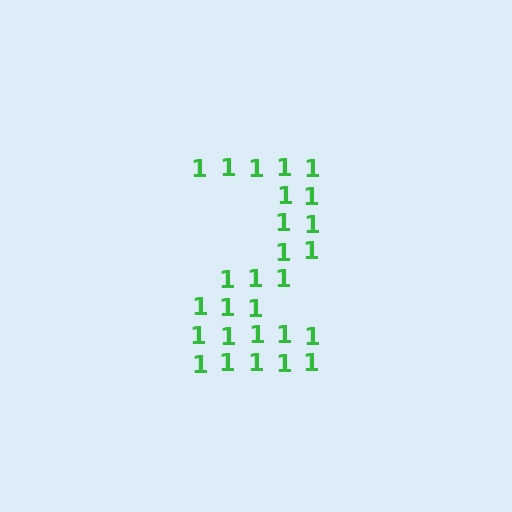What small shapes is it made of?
It is made of small digit 1's.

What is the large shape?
The large shape is the digit 2.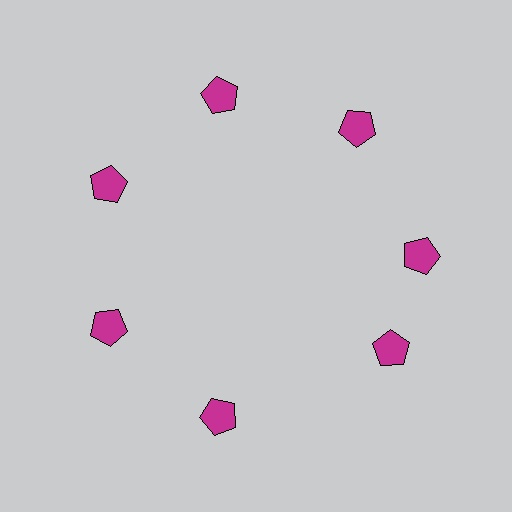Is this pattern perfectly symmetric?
No. The 7 magenta pentagons are arranged in a ring, but one element near the 5 o'clock position is rotated out of alignment along the ring, breaking the 7-fold rotational symmetry.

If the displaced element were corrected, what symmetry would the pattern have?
It would have 7-fold rotational symmetry — the pattern would map onto itself every 51 degrees.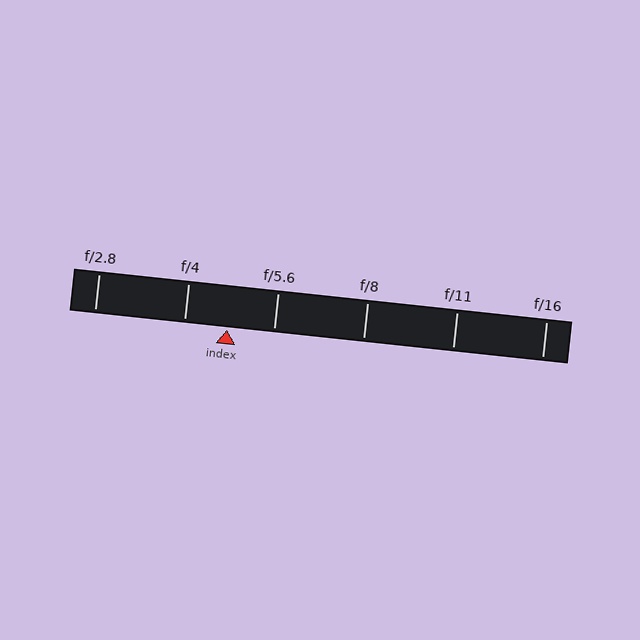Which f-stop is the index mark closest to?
The index mark is closest to f/4.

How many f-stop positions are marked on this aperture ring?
There are 6 f-stop positions marked.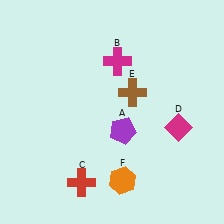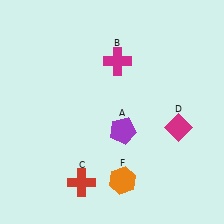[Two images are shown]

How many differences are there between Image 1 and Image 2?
There is 1 difference between the two images.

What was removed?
The brown cross (E) was removed in Image 2.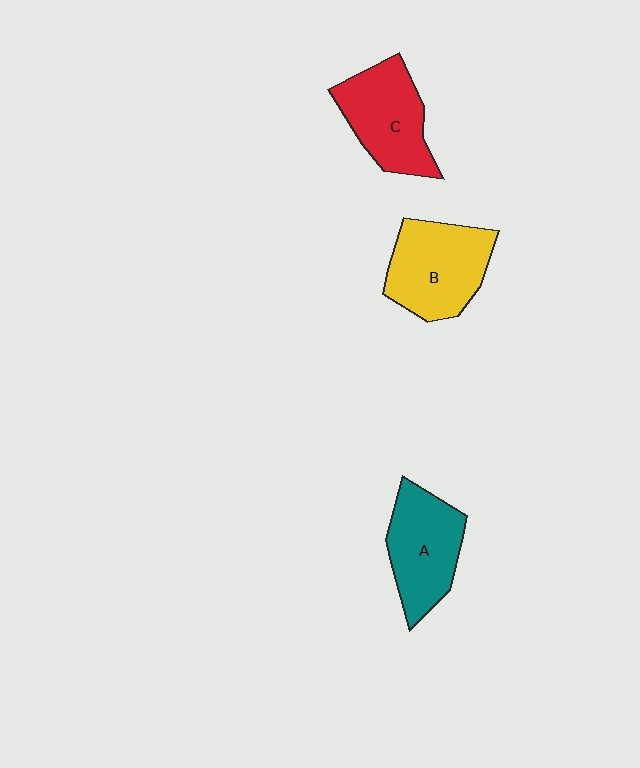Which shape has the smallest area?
Shape A (teal).